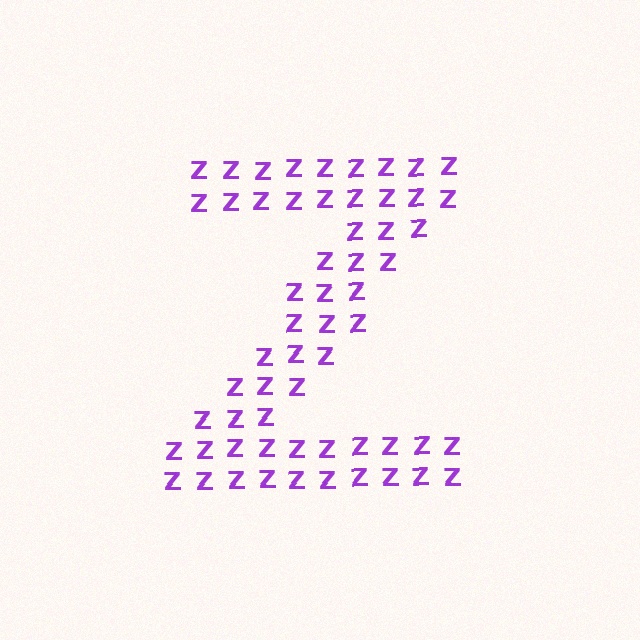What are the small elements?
The small elements are letter Z's.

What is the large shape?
The large shape is the letter Z.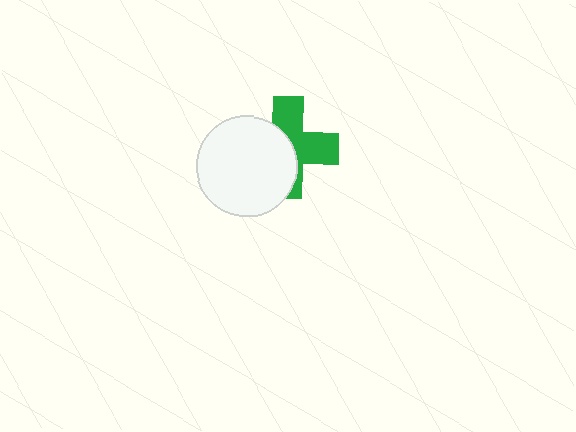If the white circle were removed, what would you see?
You would see the complete green cross.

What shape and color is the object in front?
The object in front is a white circle.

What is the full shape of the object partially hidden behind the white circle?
The partially hidden object is a green cross.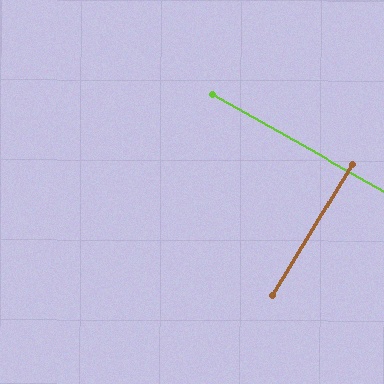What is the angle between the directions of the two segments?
Approximately 88 degrees.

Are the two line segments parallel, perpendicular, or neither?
Perpendicular — they meet at approximately 88°.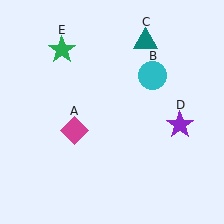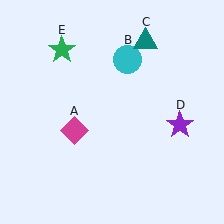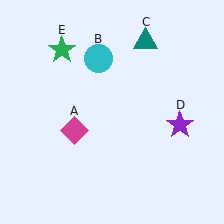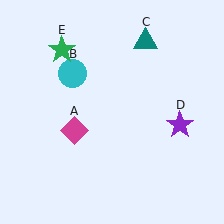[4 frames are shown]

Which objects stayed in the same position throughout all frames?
Magenta diamond (object A) and teal triangle (object C) and purple star (object D) and green star (object E) remained stationary.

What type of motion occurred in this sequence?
The cyan circle (object B) rotated counterclockwise around the center of the scene.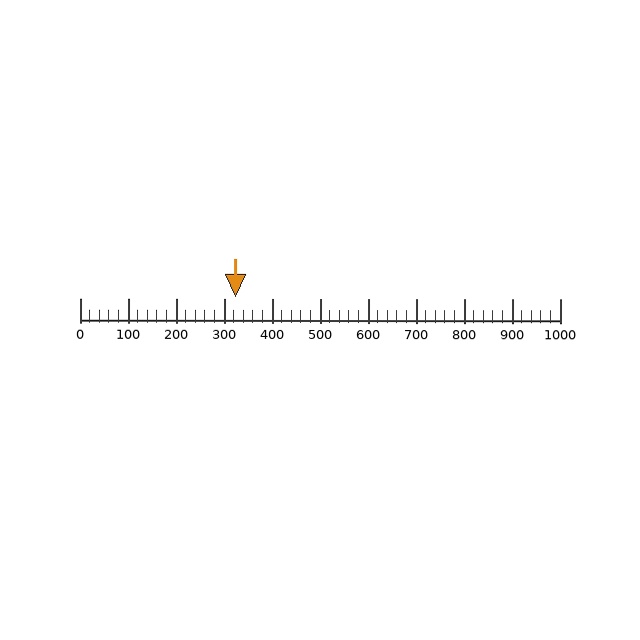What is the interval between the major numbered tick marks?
The major tick marks are spaced 100 units apart.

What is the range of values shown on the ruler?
The ruler shows values from 0 to 1000.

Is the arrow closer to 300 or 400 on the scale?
The arrow is closer to 300.